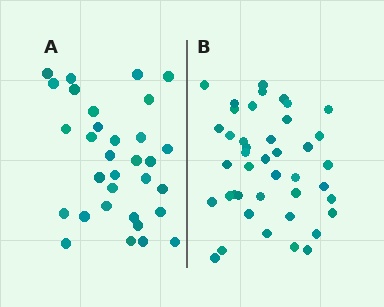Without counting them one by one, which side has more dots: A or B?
Region B (the right region) has more dots.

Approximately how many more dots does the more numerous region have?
Region B has roughly 10 or so more dots than region A.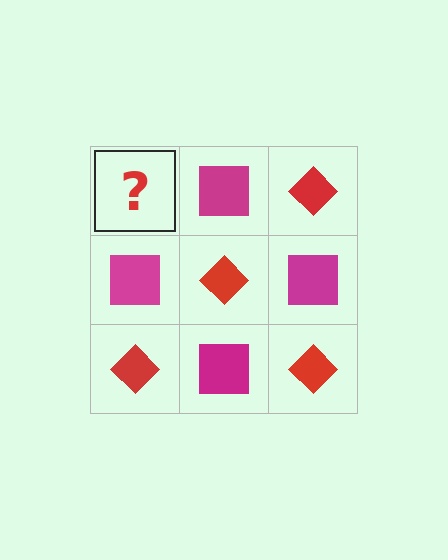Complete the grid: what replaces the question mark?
The question mark should be replaced with a red diamond.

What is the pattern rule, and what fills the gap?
The rule is that it alternates red diamond and magenta square in a checkerboard pattern. The gap should be filled with a red diamond.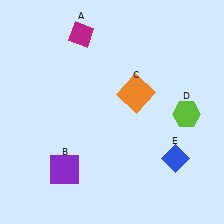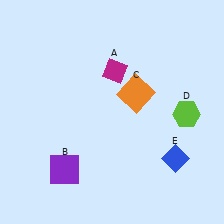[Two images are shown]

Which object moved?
The magenta diamond (A) moved down.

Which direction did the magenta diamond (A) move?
The magenta diamond (A) moved down.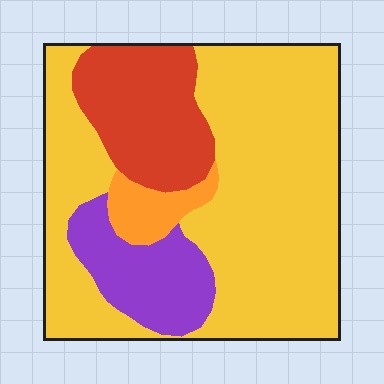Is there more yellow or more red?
Yellow.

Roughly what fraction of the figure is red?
Red covers about 20% of the figure.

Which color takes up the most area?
Yellow, at roughly 65%.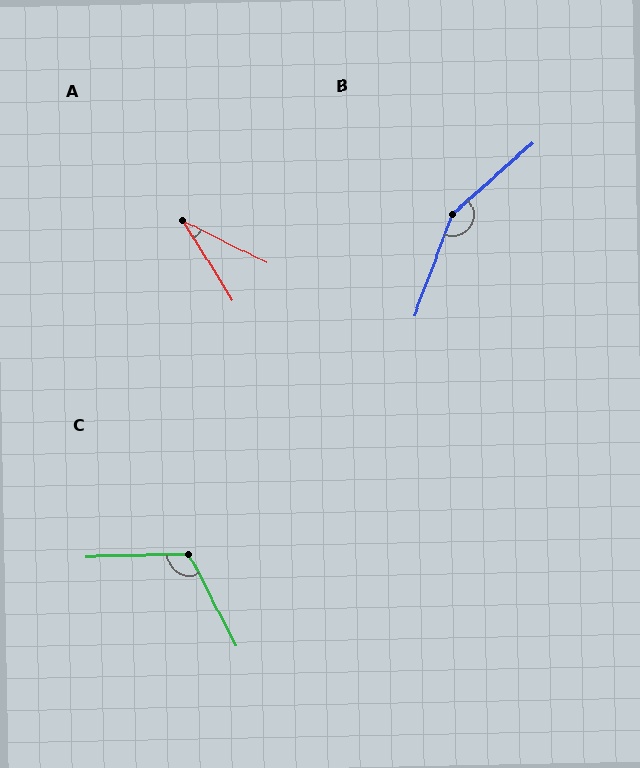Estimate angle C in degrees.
Approximately 116 degrees.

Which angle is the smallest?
A, at approximately 32 degrees.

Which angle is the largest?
B, at approximately 152 degrees.